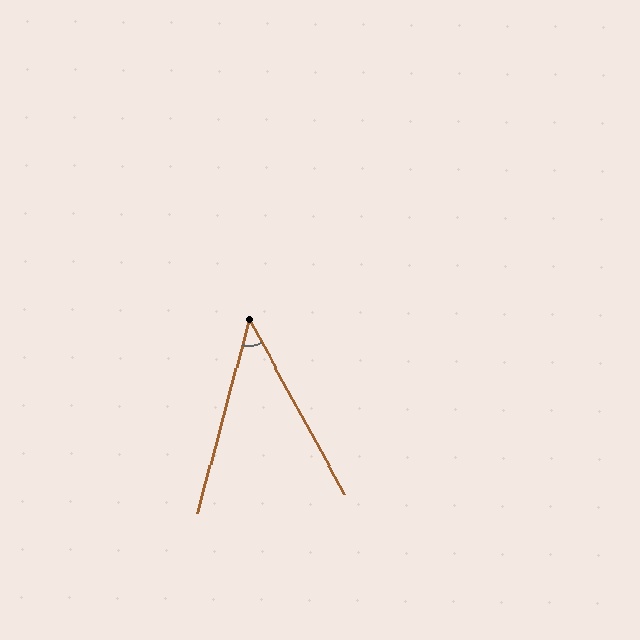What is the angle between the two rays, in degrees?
Approximately 44 degrees.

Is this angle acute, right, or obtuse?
It is acute.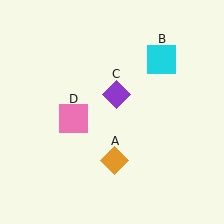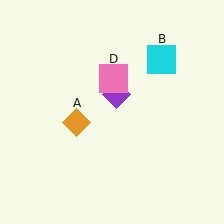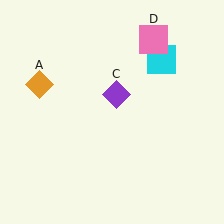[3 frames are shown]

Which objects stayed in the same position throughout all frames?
Cyan square (object B) and purple diamond (object C) remained stationary.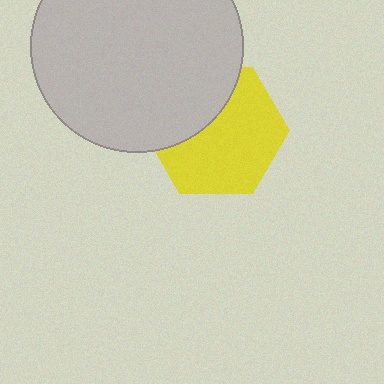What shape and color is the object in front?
The object in front is a light gray circle.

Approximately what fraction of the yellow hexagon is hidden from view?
Roughly 35% of the yellow hexagon is hidden behind the light gray circle.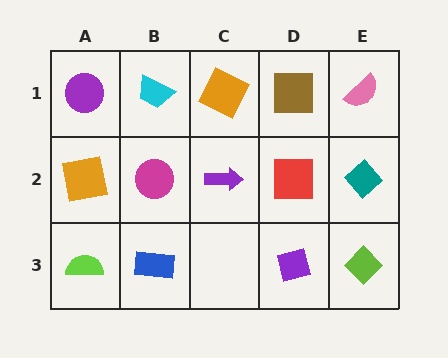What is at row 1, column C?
An orange square.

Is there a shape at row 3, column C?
No, that cell is empty.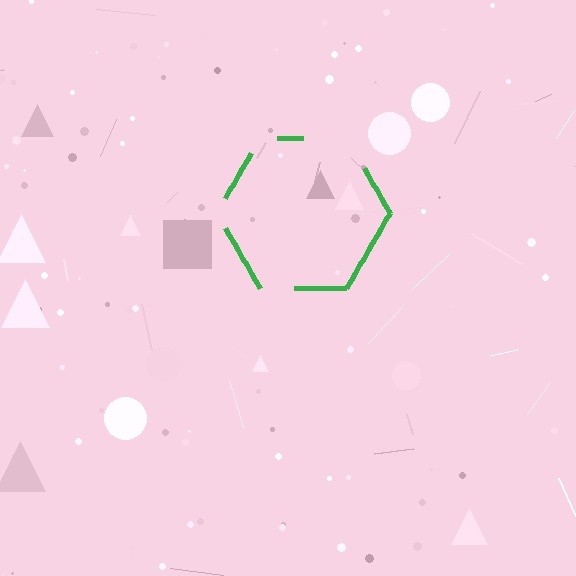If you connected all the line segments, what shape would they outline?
They would outline a hexagon.